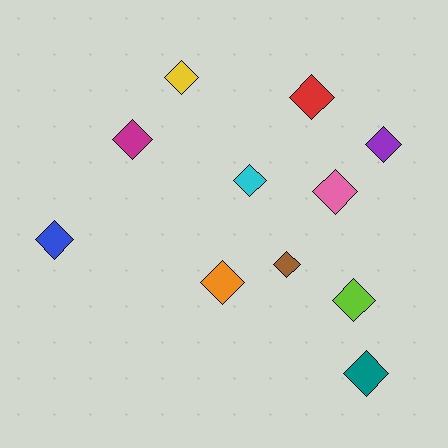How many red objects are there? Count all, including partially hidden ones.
There is 1 red object.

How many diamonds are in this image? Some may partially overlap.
There are 11 diamonds.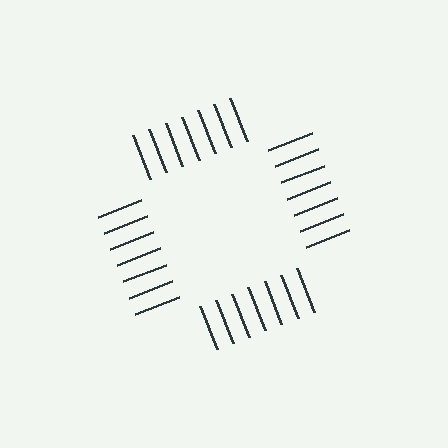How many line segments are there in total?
28 — 7 along each of the 4 edges.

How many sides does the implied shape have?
4 sides — the line-ends trace a square.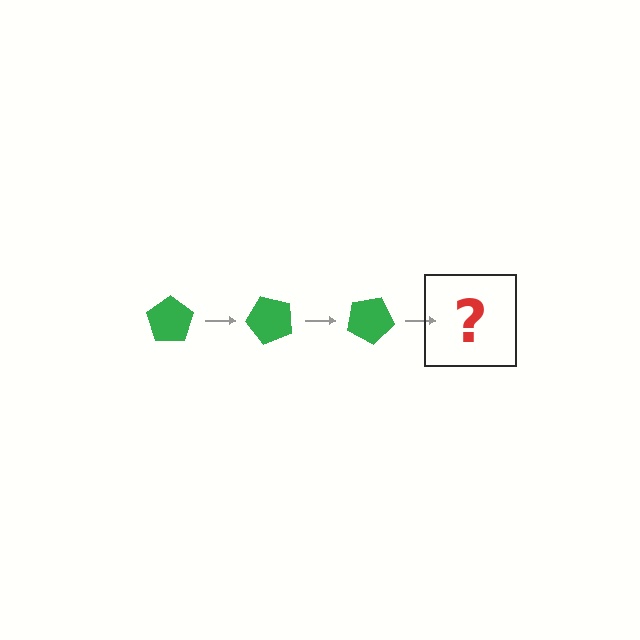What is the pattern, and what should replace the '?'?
The pattern is that the pentagon rotates 50 degrees each step. The '?' should be a green pentagon rotated 150 degrees.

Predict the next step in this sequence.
The next step is a green pentagon rotated 150 degrees.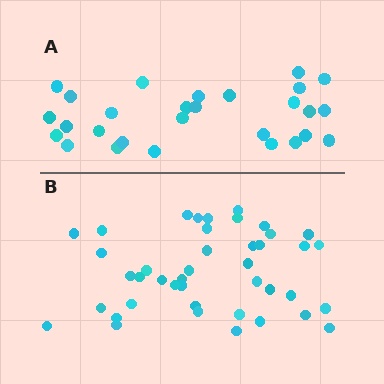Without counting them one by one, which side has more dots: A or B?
Region B (the bottom region) has more dots.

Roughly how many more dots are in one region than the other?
Region B has approximately 15 more dots than region A.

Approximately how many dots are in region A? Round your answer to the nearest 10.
About 30 dots. (The exact count is 28, which rounds to 30.)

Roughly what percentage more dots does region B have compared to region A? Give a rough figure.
About 50% more.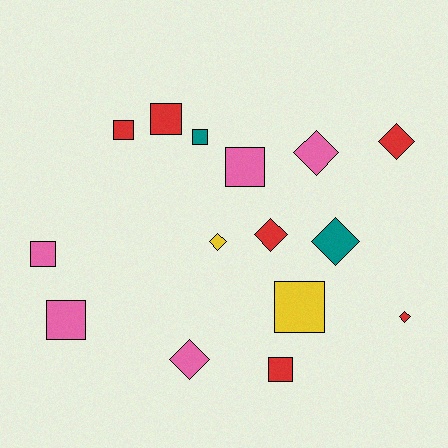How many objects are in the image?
There are 15 objects.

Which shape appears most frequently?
Square, with 8 objects.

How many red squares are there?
There are 3 red squares.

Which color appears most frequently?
Red, with 6 objects.